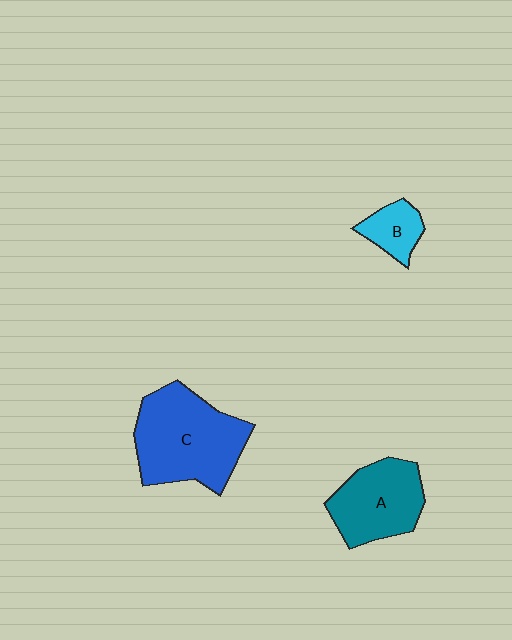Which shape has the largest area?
Shape C (blue).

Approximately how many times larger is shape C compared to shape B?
Approximately 3.3 times.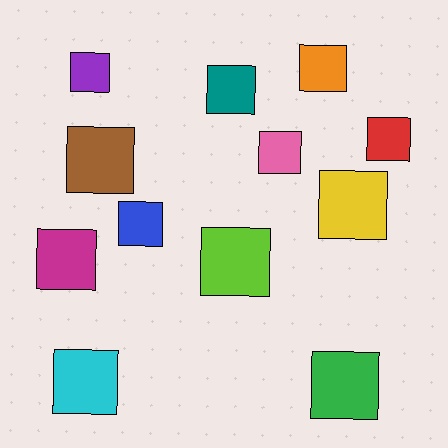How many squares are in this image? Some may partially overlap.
There are 12 squares.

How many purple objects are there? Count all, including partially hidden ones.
There is 1 purple object.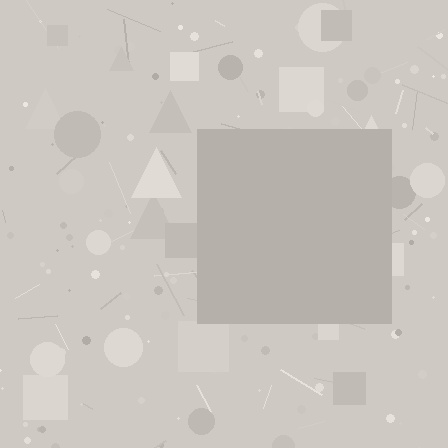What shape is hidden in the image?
A square is hidden in the image.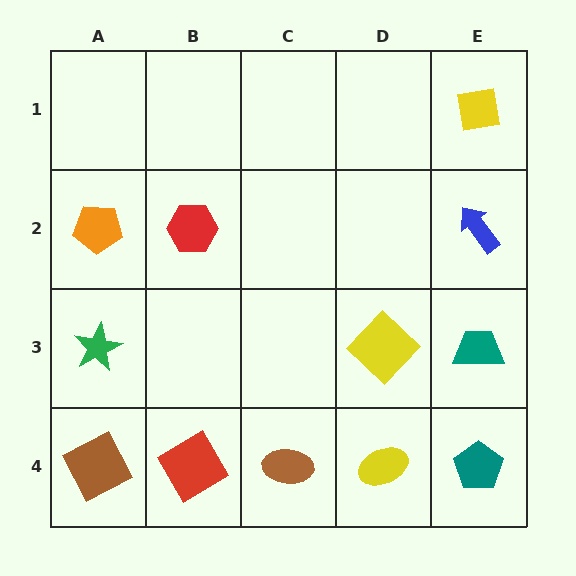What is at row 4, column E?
A teal pentagon.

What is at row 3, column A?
A green star.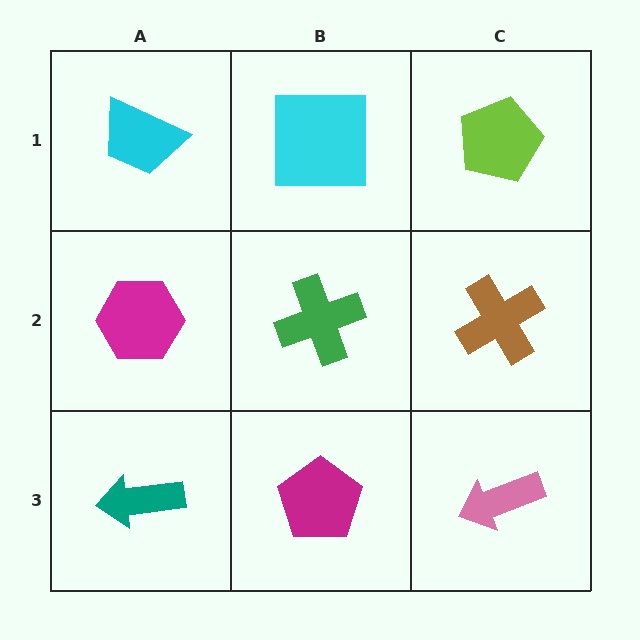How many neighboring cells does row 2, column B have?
4.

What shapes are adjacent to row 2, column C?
A lime pentagon (row 1, column C), a pink arrow (row 3, column C), a green cross (row 2, column B).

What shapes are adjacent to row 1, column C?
A brown cross (row 2, column C), a cyan square (row 1, column B).